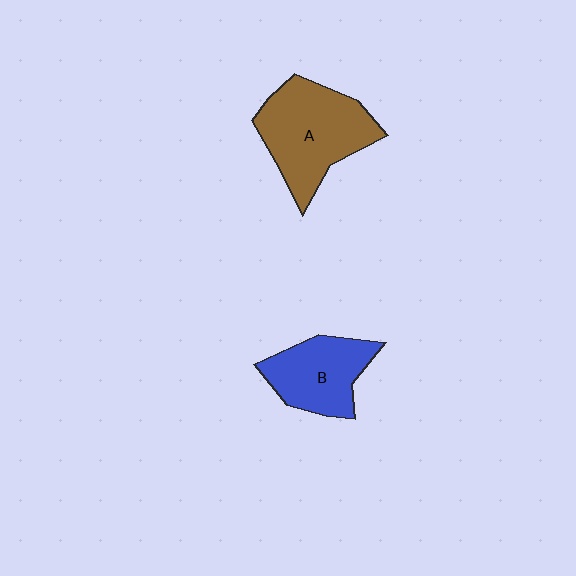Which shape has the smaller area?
Shape B (blue).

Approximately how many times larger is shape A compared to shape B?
Approximately 1.4 times.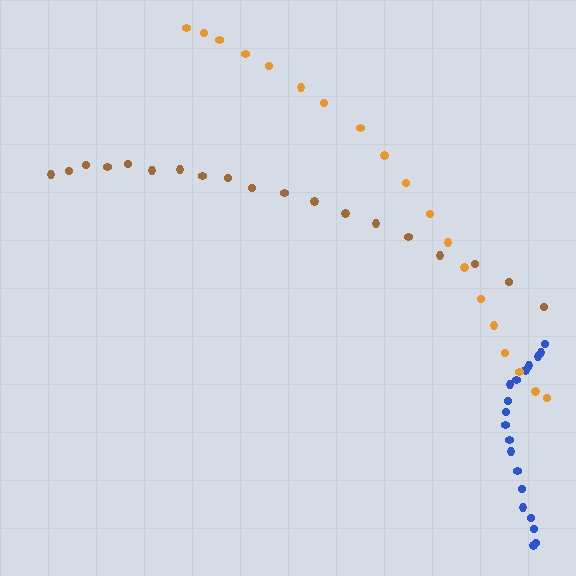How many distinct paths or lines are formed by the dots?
There are 3 distinct paths.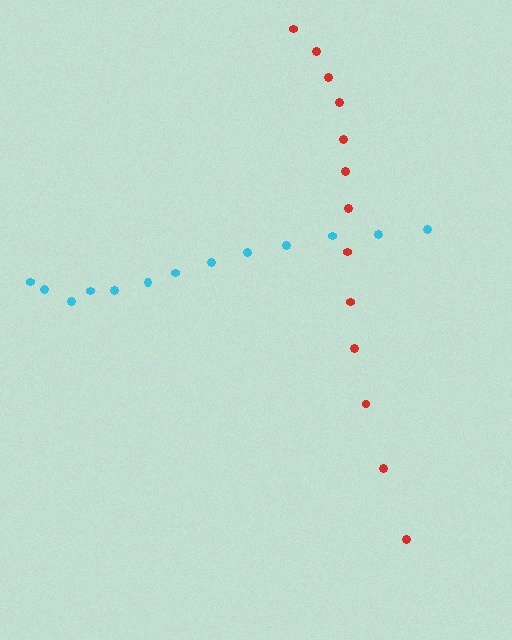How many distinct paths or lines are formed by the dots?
There are 2 distinct paths.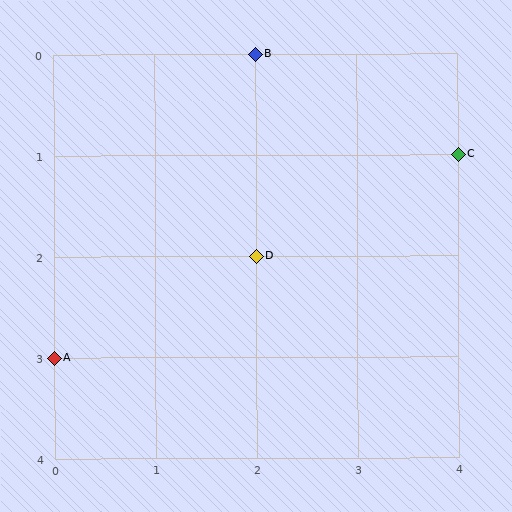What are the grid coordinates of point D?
Point D is at grid coordinates (2, 2).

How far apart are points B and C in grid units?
Points B and C are 2 columns and 1 row apart (about 2.2 grid units diagonally).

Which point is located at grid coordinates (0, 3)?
Point A is at (0, 3).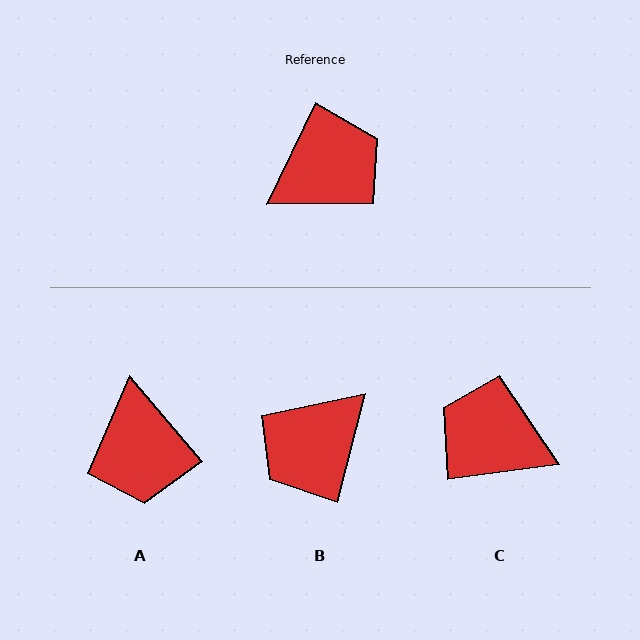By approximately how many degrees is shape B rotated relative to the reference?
Approximately 169 degrees clockwise.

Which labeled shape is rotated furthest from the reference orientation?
B, about 169 degrees away.